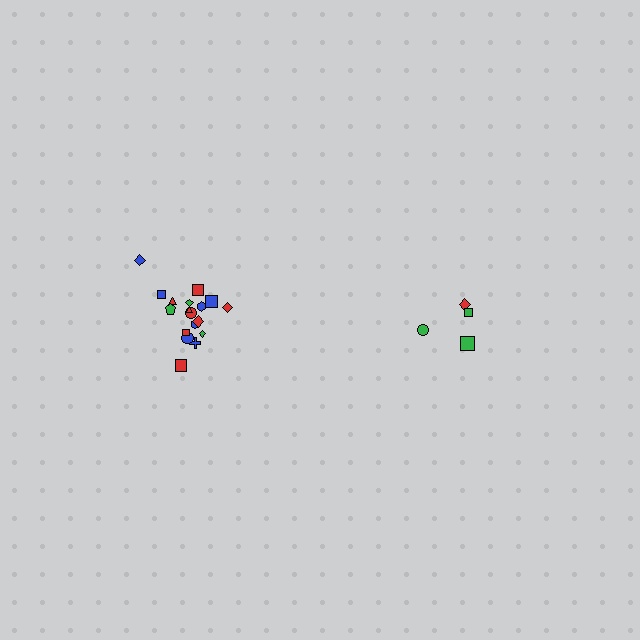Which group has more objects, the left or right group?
The left group.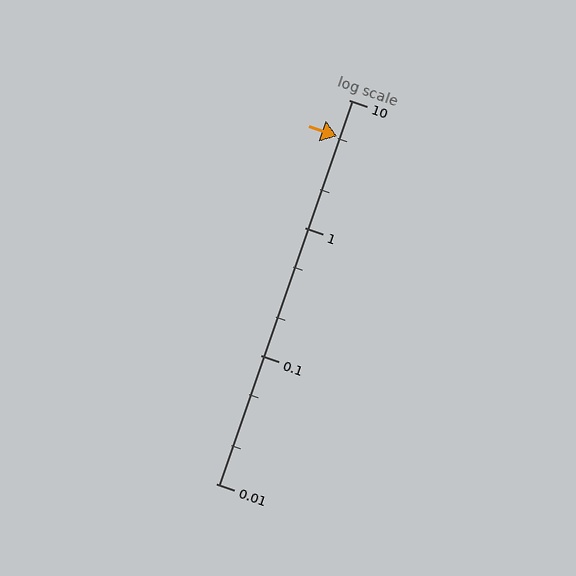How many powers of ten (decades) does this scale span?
The scale spans 3 decades, from 0.01 to 10.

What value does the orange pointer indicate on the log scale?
The pointer indicates approximately 5.2.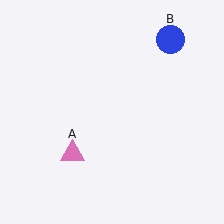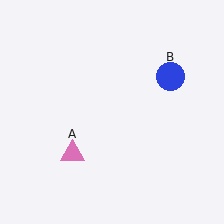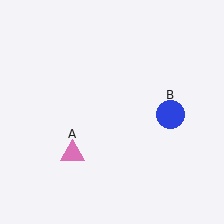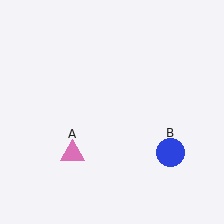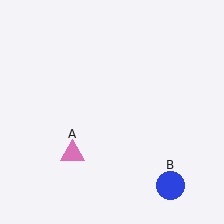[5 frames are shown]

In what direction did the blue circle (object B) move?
The blue circle (object B) moved down.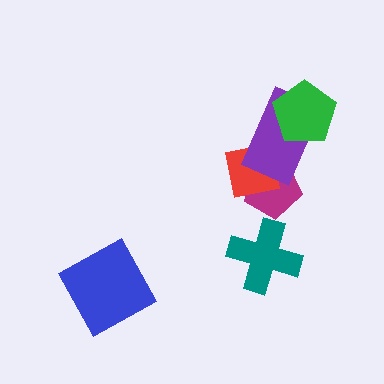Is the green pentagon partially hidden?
No, no other shape covers it.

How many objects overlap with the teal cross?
0 objects overlap with the teal cross.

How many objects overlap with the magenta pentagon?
2 objects overlap with the magenta pentagon.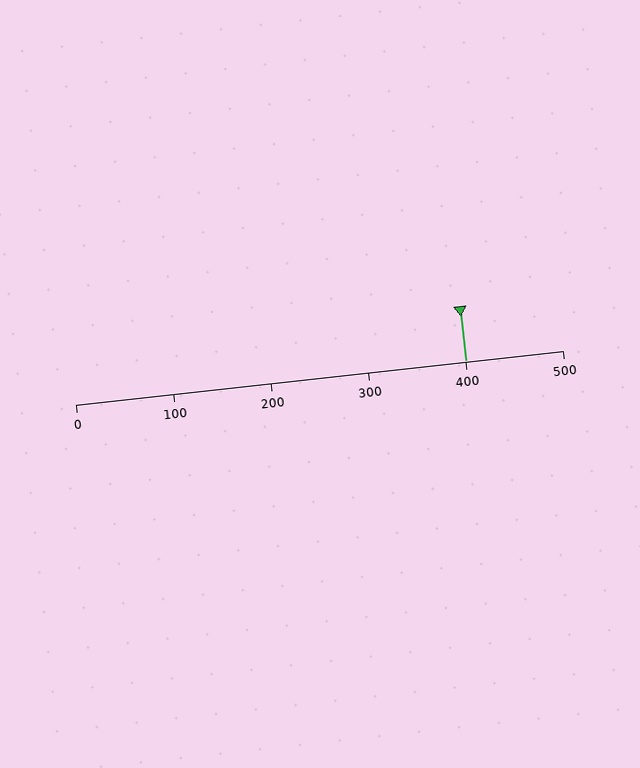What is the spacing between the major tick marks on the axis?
The major ticks are spaced 100 apart.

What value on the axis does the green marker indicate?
The marker indicates approximately 400.